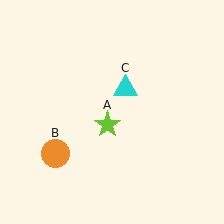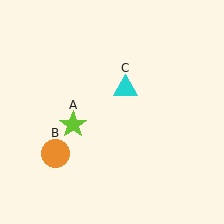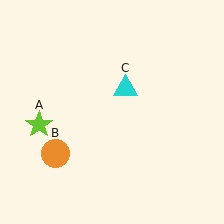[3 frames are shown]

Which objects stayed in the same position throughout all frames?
Orange circle (object B) and cyan triangle (object C) remained stationary.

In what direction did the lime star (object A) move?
The lime star (object A) moved left.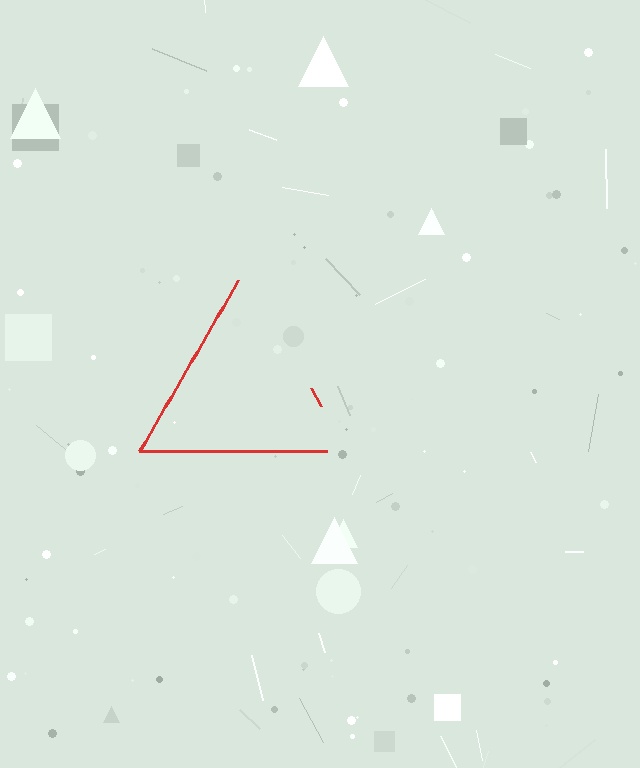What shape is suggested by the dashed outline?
The dashed outline suggests a triangle.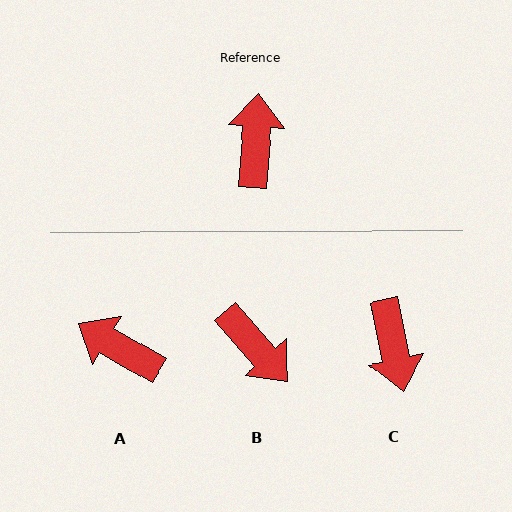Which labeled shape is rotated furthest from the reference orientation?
C, about 164 degrees away.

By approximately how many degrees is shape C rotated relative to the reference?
Approximately 164 degrees clockwise.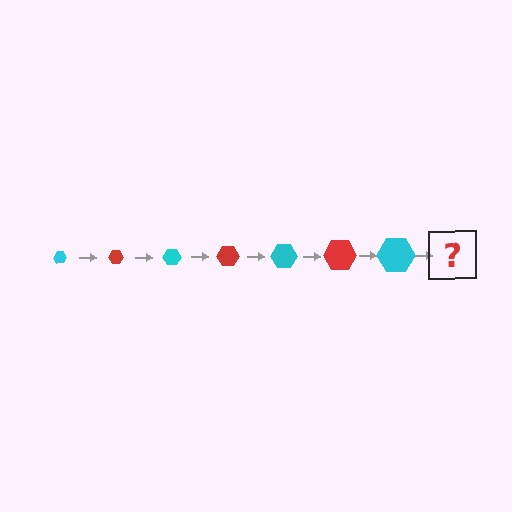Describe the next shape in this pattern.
It should be a red hexagon, larger than the previous one.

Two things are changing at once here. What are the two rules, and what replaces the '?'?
The two rules are that the hexagon grows larger each step and the color cycles through cyan and red. The '?' should be a red hexagon, larger than the previous one.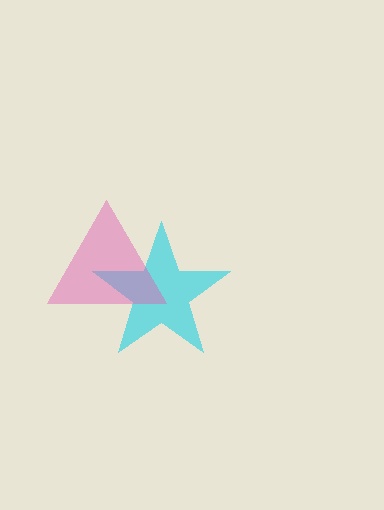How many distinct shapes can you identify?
There are 2 distinct shapes: a cyan star, a pink triangle.